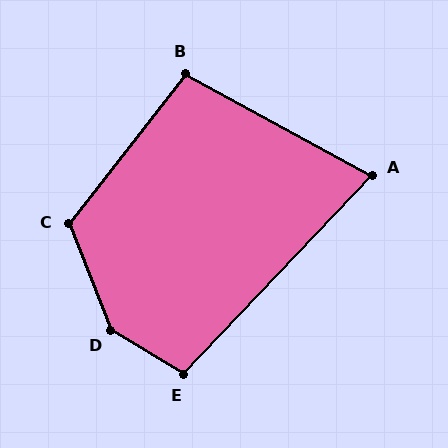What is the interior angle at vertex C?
Approximately 121 degrees (obtuse).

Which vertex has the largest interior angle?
D, at approximately 142 degrees.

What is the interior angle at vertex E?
Approximately 103 degrees (obtuse).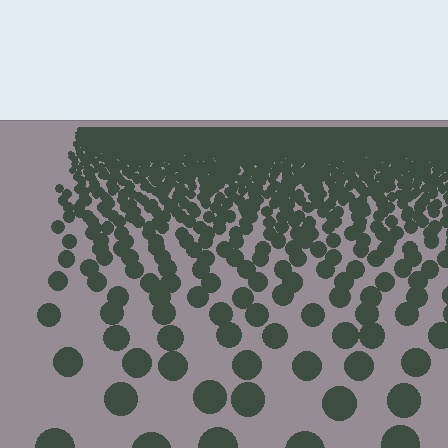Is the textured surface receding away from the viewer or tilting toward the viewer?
The surface is receding away from the viewer. Texture elements get smaller and denser toward the top.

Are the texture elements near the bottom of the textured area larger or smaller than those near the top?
Larger. Near the bottom, elements are closer to the viewer and appear at a bigger on-screen size.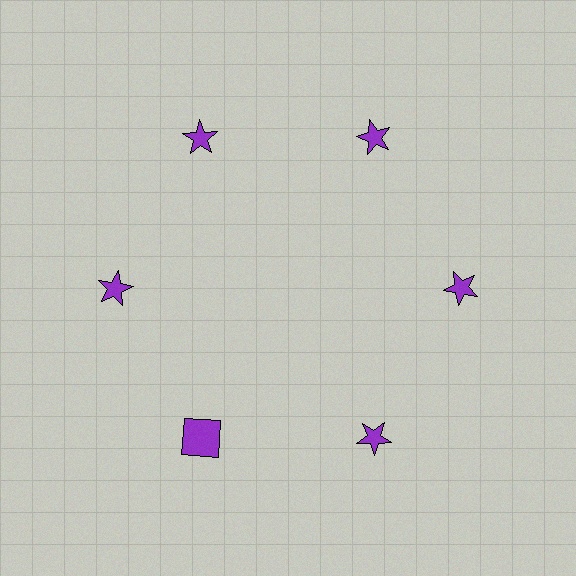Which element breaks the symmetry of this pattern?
The purple square at roughly the 7 o'clock position breaks the symmetry. All other shapes are purple stars.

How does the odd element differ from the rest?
It has a different shape: square instead of star.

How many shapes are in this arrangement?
There are 6 shapes arranged in a ring pattern.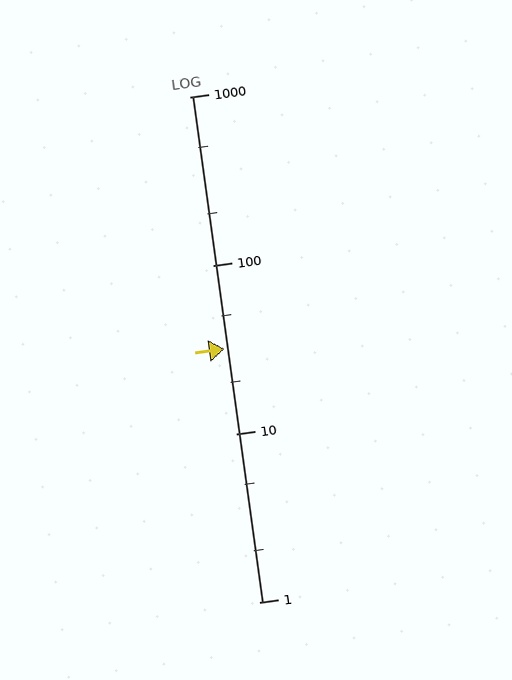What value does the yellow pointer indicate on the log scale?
The pointer indicates approximately 32.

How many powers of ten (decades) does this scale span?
The scale spans 3 decades, from 1 to 1000.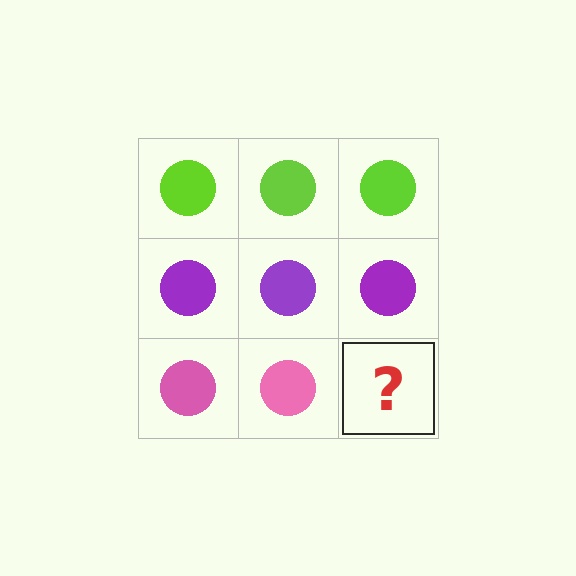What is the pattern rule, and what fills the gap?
The rule is that each row has a consistent color. The gap should be filled with a pink circle.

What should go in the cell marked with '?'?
The missing cell should contain a pink circle.